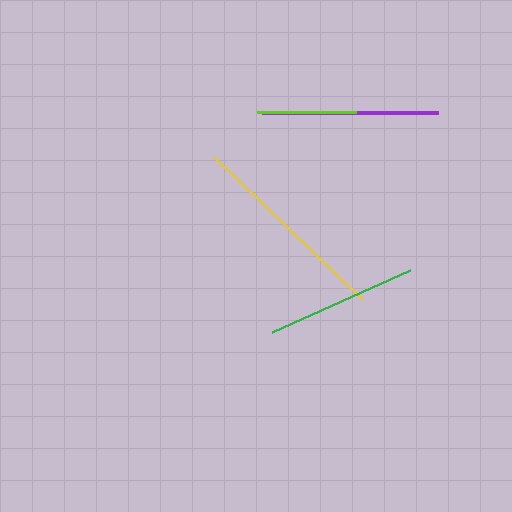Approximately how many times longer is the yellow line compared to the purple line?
The yellow line is approximately 1.2 times the length of the purple line.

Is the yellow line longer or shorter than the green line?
The yellow line is longer than the green line.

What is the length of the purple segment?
The purple segment is approximately 176 pixels long.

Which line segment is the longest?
The yellow line is the longest at approximately 207 pixels.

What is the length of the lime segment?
The lime segment is approximately 99 pixels long.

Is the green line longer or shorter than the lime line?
The green line is longer than the lime line.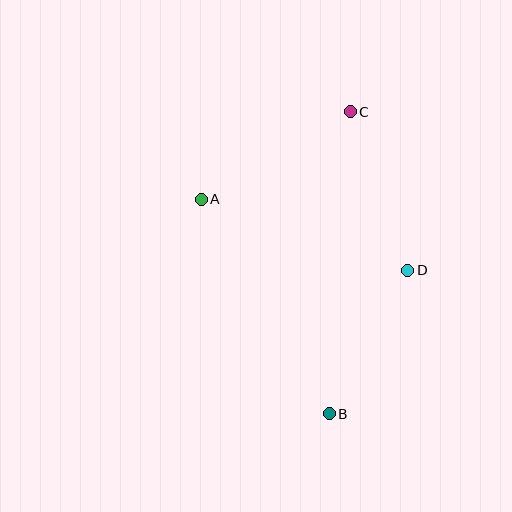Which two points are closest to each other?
Points B and D are closest to each other.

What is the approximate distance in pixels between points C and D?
The distance between C and D is approximately 169 pixels.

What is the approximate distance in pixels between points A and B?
The distance between A and B is approximately 250 pixels.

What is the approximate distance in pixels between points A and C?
The distance between A and C is approximately 173 pixels.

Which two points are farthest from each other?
Points B and C are farthest from each other.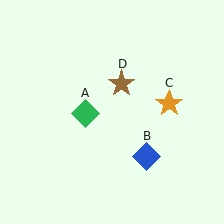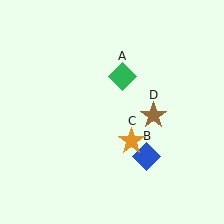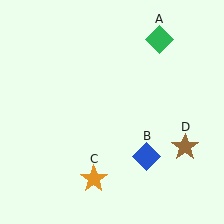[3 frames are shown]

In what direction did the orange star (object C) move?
The orange star (object C) moved down and to the left.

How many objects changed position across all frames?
3 objects changed position: green diamond (object A), orange star (object C), brown star (object D).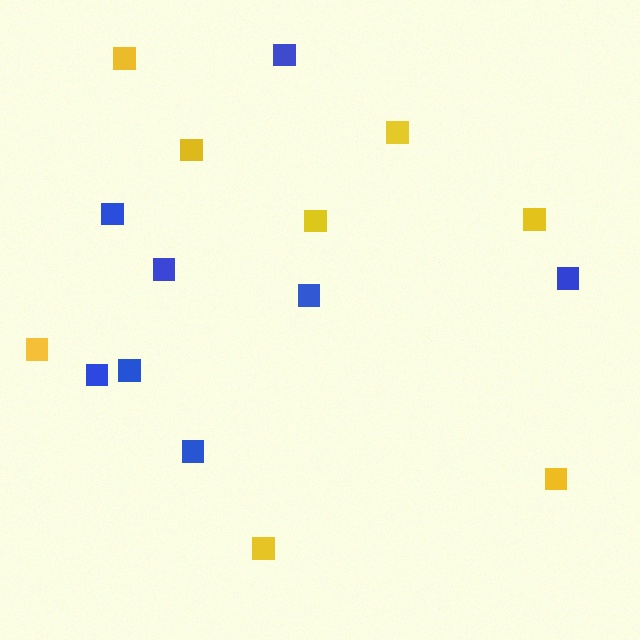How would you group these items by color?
There are 2 groups: one group of blue squares (8) and one group of yellow squares (8).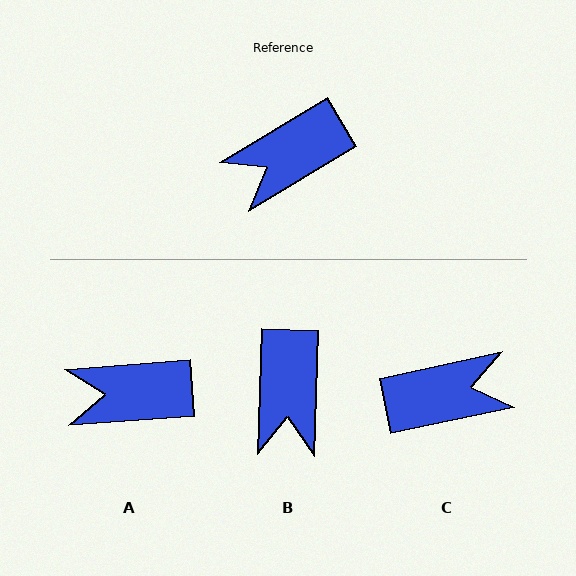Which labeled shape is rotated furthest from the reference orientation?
C, about 161 degrees away.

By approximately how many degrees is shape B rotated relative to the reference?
Approximately 57 degrees counter-clockwise.